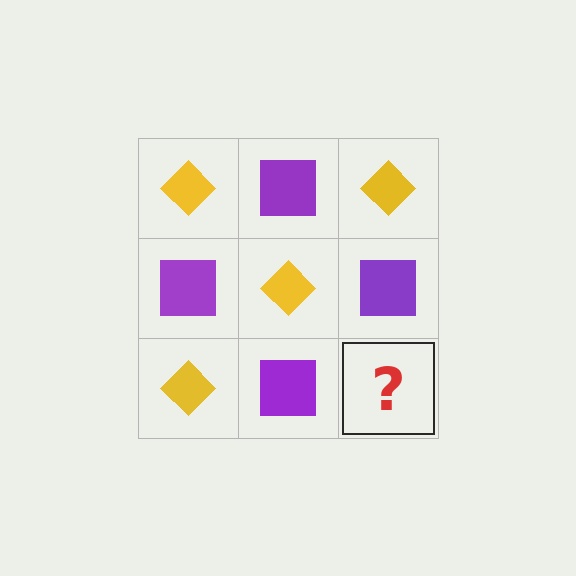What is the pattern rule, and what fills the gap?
The rule is that it alternates yellow diamond and purple square in a checkerboard pattern. The gap should be filled with a yellow diamond.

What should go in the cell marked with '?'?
The missing cell should contain a yellow diamond.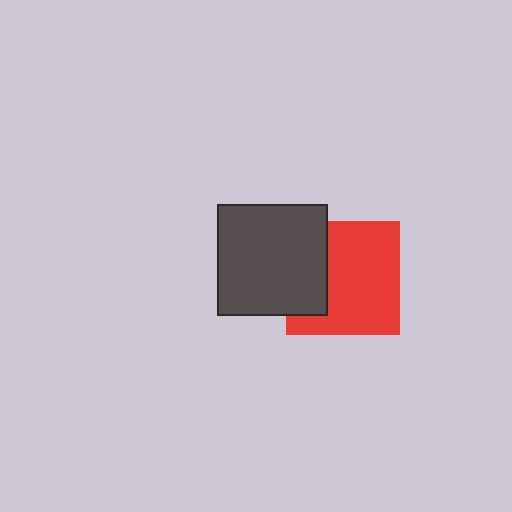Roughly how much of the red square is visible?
Most of it is visible (roughly 70%).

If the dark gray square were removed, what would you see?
You would see the complete red square.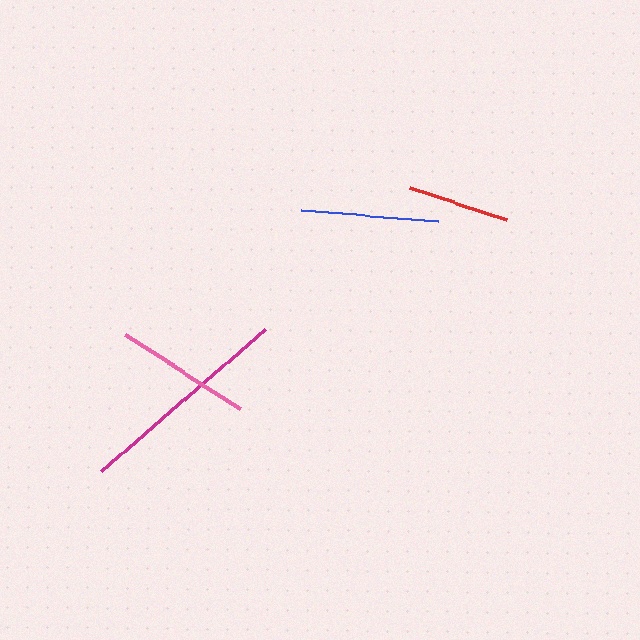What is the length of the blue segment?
The blue segment is approximately 137 pixels long.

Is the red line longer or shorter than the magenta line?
The magenta line is longer than the red line.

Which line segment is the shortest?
The red line is the shortest at approximately 102 pixels.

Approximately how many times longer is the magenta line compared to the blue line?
The magenta line is approximately 1.6 times the length of the blue line.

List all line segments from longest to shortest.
From longest to shortest: magenta, pink, blue, red.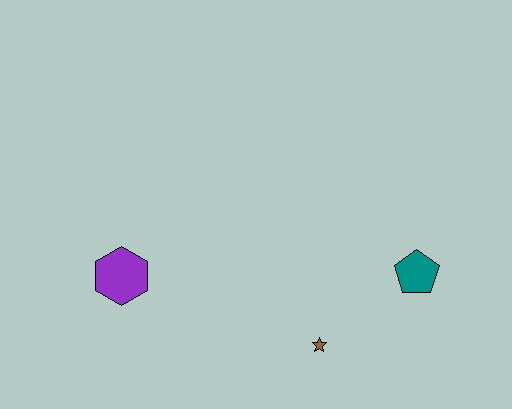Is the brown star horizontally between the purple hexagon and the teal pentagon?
Yes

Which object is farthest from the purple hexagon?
The teal pentagon is farthest from the purple hexagon.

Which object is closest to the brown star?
The teal pentagon is closest to the brown star.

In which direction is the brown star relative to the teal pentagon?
The brown star is to the left of the teal pentagon.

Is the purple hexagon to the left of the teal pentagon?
Yes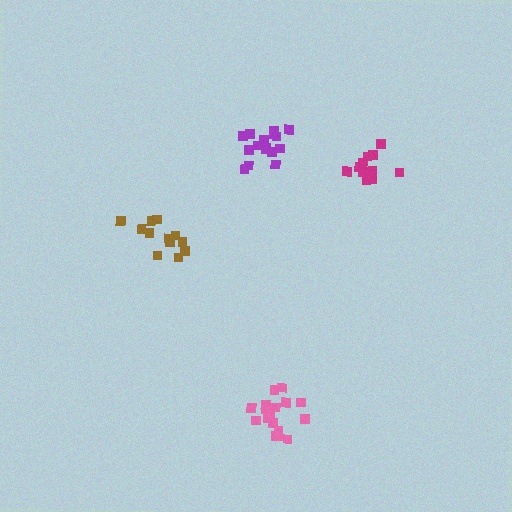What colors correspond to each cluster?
The clusters are colored: pink, brown, magenta, purple.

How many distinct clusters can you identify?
There are 4 distinct clusters.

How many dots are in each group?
Group 1: 17 dots, Group 2: 12 dots, Group 3: 11 dots, Group 4: 16 dots (56 total).